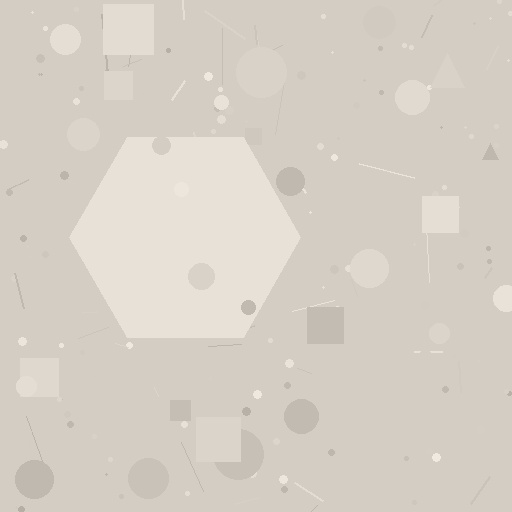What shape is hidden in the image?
A hexagon is hidden in the image.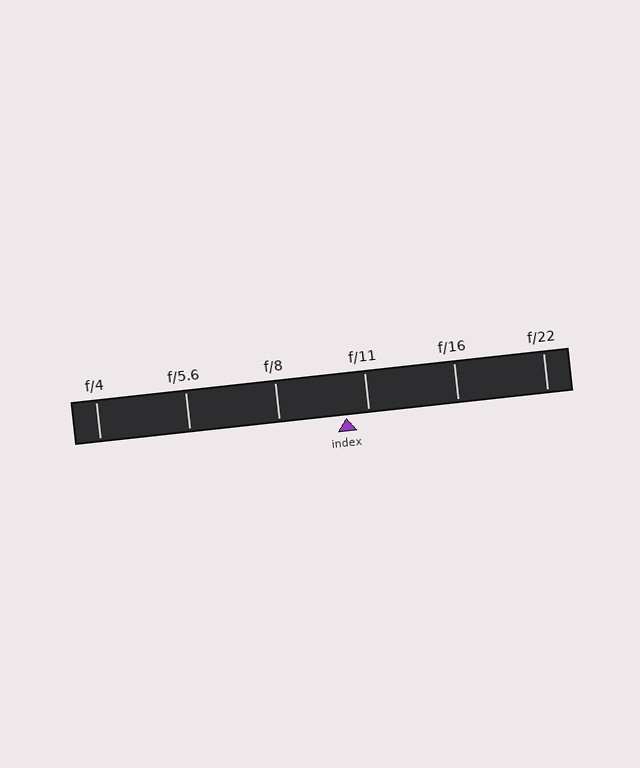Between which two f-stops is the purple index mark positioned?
The index mark is between f/8 and f/11.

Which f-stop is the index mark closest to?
The index mark is closest to f/11.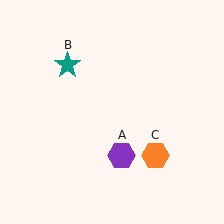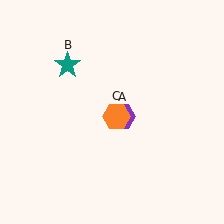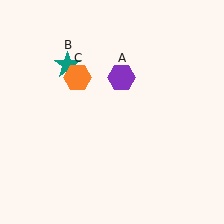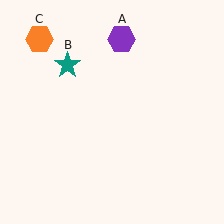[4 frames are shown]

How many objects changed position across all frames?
2 objects changed position: purple hexagon (object A), orange hexagon (object C).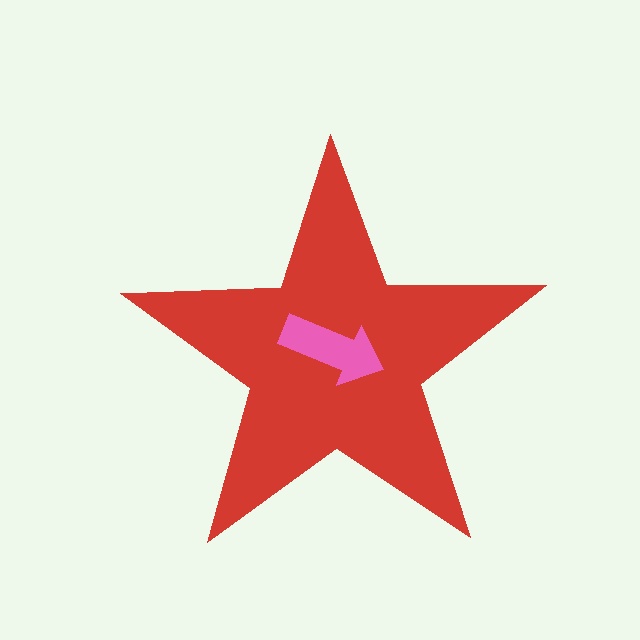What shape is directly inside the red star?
The pink arrow.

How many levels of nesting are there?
2.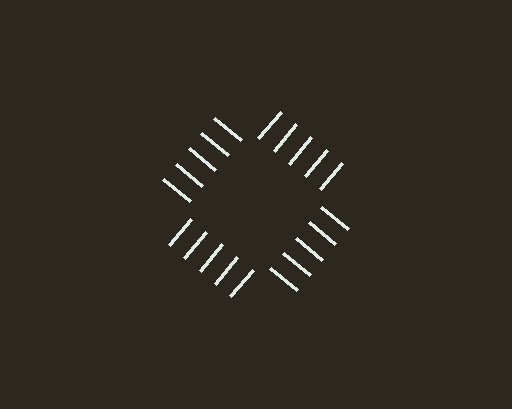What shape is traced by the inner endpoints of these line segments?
An illusory square — the line segments terminate on its edges but no continuous stroke is drawn.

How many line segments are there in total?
20 — 5 along each of the 4 edges.